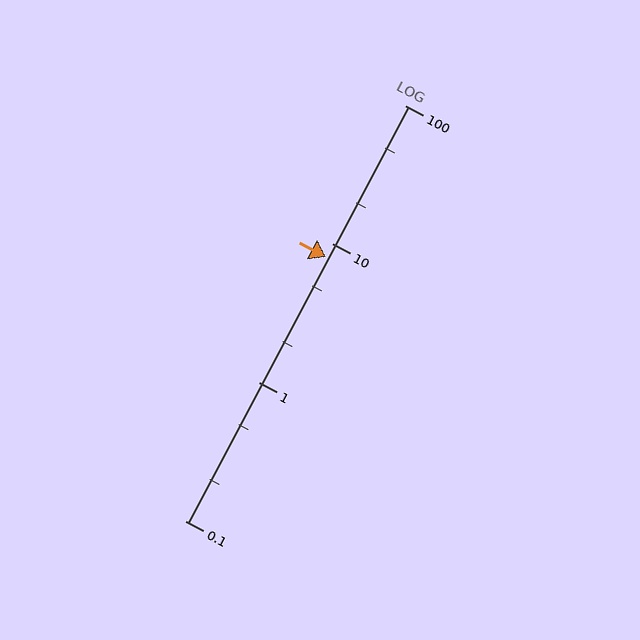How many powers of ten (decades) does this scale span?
The scale spans 3 decades, from 0.1 to 100.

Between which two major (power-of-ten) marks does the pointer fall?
The pointer is between 1 and 10.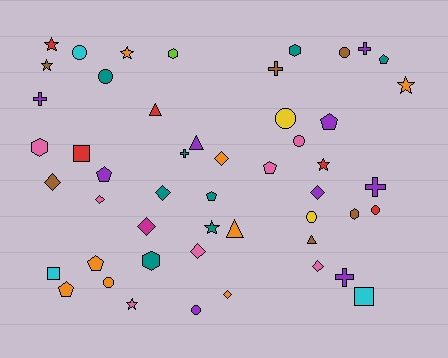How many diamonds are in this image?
There are 9 diamonds.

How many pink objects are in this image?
There are 7 pink objects.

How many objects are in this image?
There are 50 objects.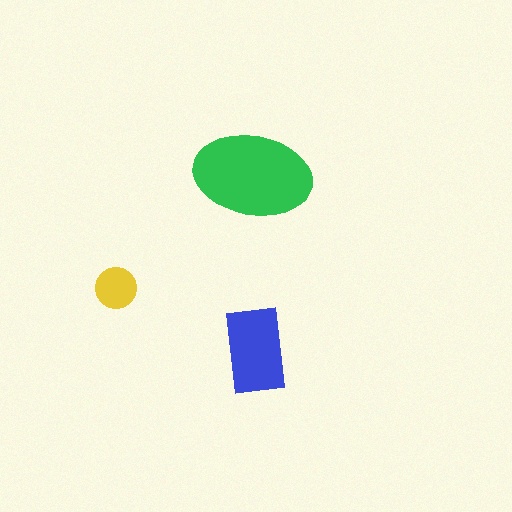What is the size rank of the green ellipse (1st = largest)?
1st.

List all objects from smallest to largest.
The yellow circle, the blue rectangle, the green ellipse.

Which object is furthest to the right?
The blue rectangle is rightmost.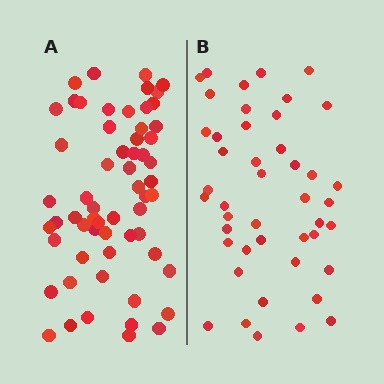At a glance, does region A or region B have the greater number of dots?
Region A (the left region) has more dots.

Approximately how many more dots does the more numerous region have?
Region A has approximately 15 more dots than region B.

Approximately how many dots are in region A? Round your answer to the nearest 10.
About 60 dots.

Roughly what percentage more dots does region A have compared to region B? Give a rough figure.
About 35% more.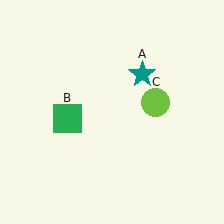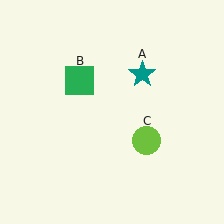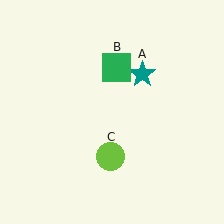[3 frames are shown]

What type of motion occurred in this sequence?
The green square (object B), lime circle (object C) rotated clockwise around the center of the scene.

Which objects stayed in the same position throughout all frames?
Teal star (object A) remained stationary.